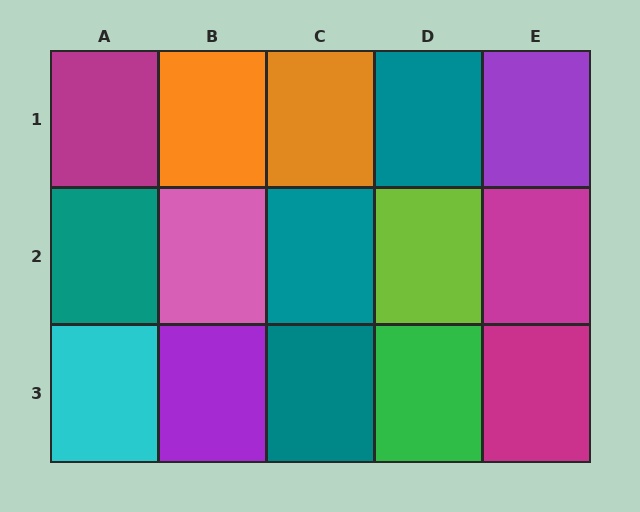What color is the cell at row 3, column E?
Magenta.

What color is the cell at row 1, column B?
Orange.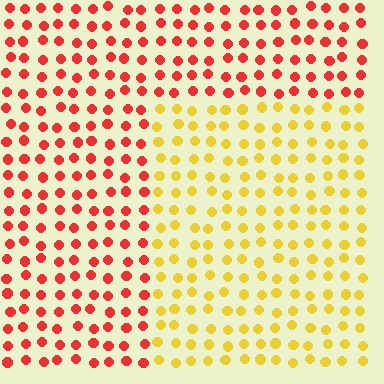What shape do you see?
I see a rectangle.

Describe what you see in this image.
The image is filled with small red elements in a uniform arrangement. A rectangle-shaped region is visible where the elements are tinted to a slightly different hue, forming a subtle color boundary.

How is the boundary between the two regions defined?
The boundary is defined purely by a slight shift in hue (about 53 degrees). Spacing, size, and orientation are identical on both sides.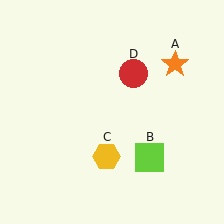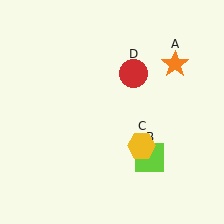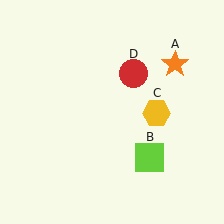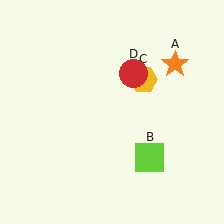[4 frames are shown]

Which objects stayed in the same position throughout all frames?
Orange star (object A) and lime square (object B) and red circle (object D) remained stationary.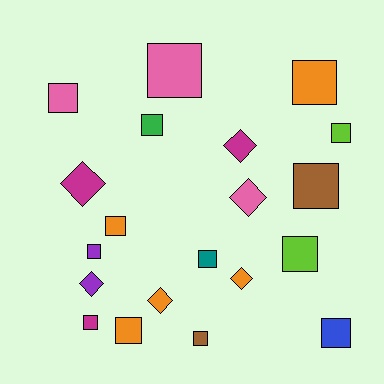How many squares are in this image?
There are 14 squares.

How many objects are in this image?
There are 20 objects.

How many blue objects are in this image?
There is 1 blue object.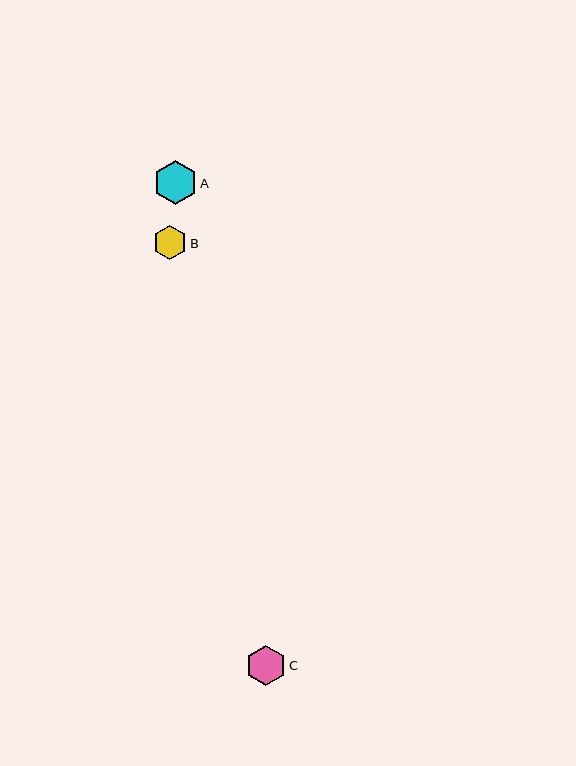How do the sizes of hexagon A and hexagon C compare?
Hexagon A and hexagon C are approximately the same size.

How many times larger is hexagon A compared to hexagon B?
Hexagon A is approximately 1.3 times the size of hexagon B.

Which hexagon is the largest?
Hexagon A is the largest with a size of approximately 44 pixels.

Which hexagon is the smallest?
Hexagon B is the smallest with a size of approximately 34 pixels.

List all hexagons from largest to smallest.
From largest to smallest: A, C, B.